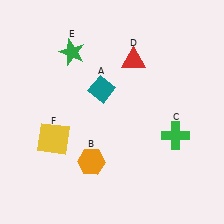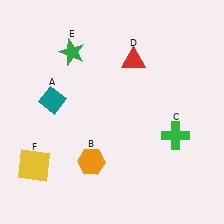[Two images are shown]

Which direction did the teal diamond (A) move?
The teal diamond (A) moved left.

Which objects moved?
The objects that moved are: the teal diamond (A), the yellow square (F).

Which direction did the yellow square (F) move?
The yellow square (F) moved down.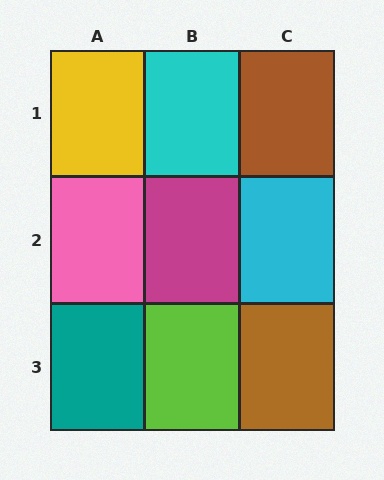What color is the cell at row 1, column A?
Yellow.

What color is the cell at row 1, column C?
Brown.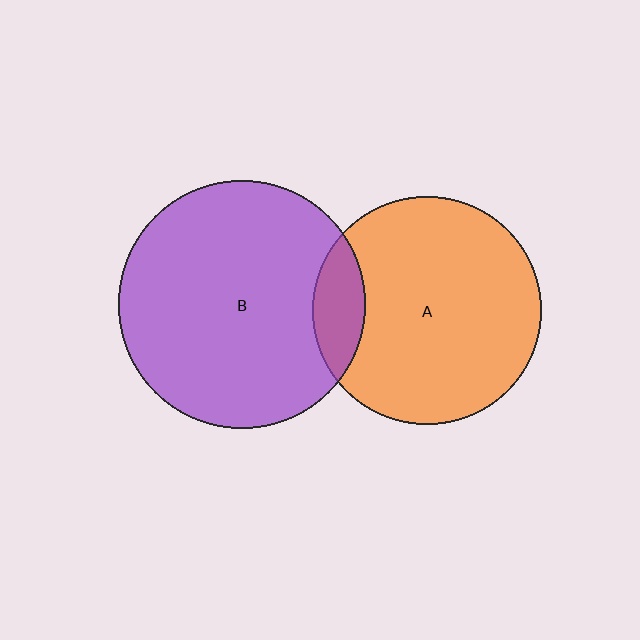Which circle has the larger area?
Circle B (purple).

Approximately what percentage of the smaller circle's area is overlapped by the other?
Approximately 15%.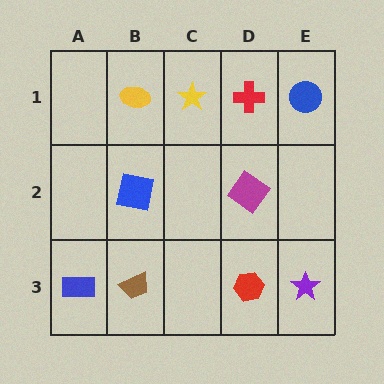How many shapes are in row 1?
4 shapes.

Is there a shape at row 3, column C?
No, that cell is empty.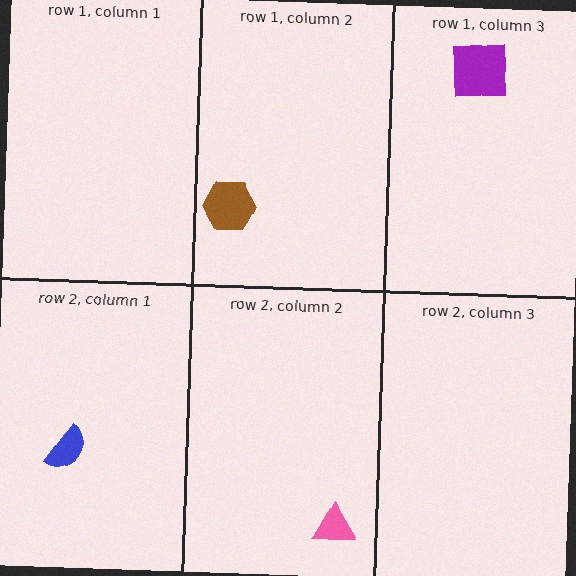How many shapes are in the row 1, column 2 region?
1.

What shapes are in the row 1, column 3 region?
The purple square.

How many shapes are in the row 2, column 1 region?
1.